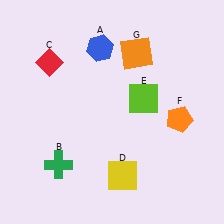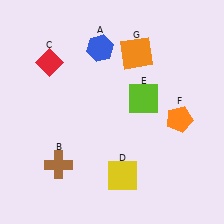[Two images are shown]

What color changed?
The cross (B) changed from green in Image 1 to brown in Image 2.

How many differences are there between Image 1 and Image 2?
There is 1 difference between the two images.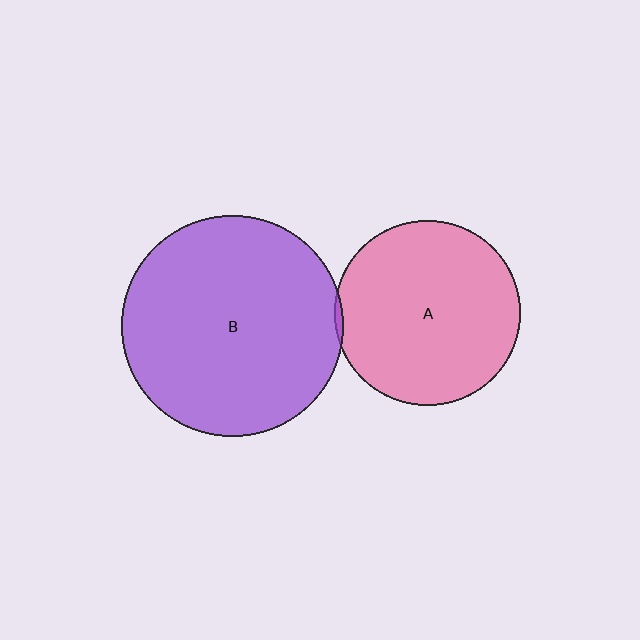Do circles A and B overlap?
Yes.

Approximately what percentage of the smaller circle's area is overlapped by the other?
Approximately 5%.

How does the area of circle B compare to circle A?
Approximately 1.4 times.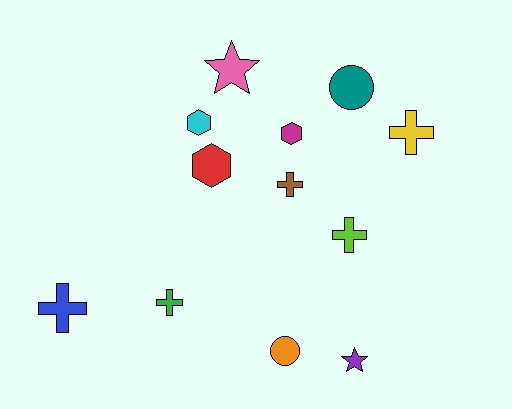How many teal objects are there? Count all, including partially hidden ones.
There is 1 teal object.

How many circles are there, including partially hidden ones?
There are 2 circles.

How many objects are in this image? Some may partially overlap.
There are 12 objects.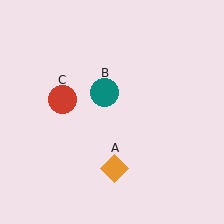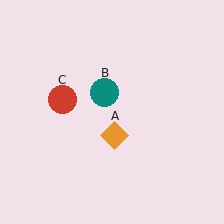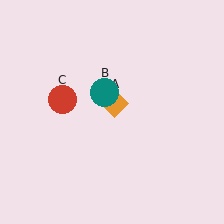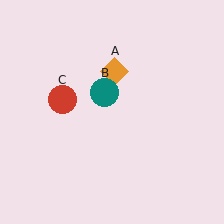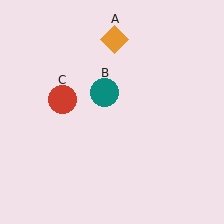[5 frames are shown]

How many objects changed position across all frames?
1 object changed position: orange diamond (object A).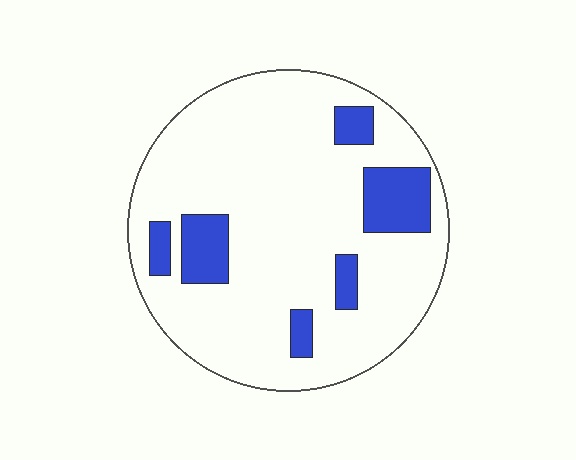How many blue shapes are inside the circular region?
6.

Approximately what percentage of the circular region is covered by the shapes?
Approximately 15%.